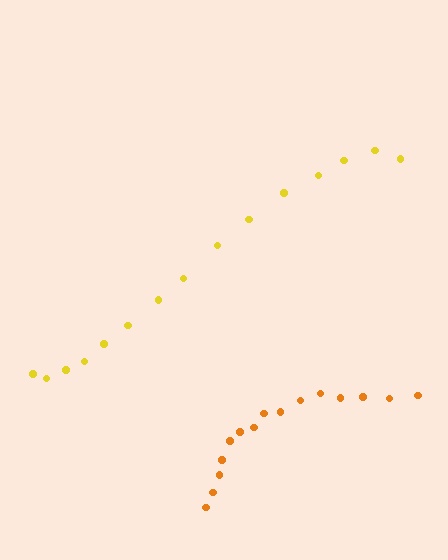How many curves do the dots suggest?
There are 2 distinct paths.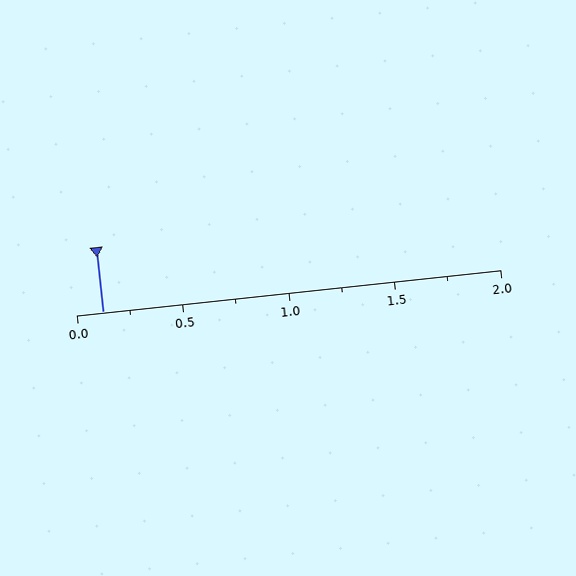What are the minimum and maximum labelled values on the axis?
The axis runs from 0.0 to 2.0.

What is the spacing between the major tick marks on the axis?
The major ticks are spaced 0.5 apart.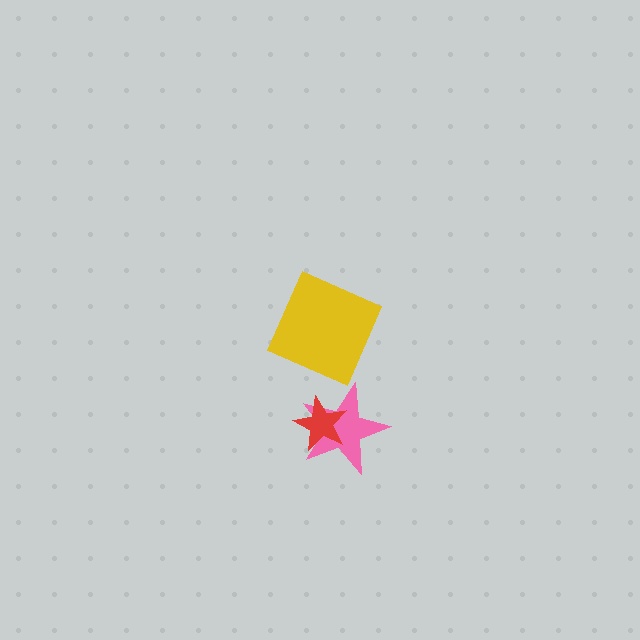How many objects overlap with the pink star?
1 object overlaps with the pink star.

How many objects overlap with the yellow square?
0 objects overlap with the yellow square.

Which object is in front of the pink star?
The red star is in front of the pink star.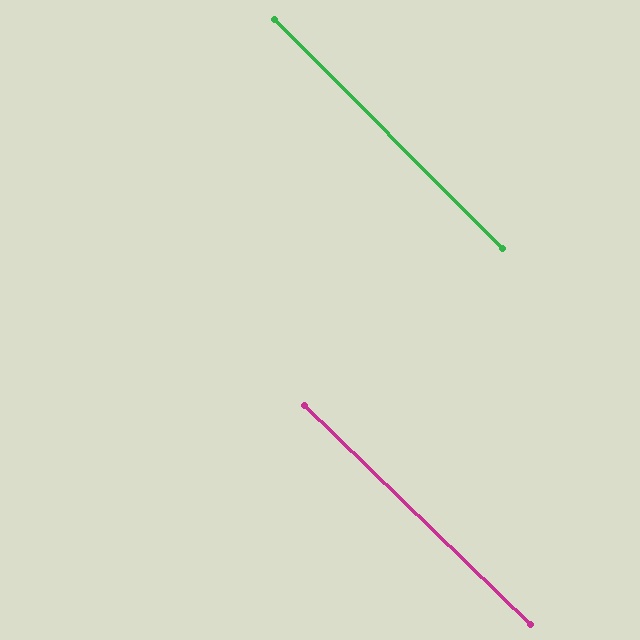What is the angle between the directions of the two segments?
Approximately 1 degree.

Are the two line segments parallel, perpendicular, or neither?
Parallel — their directions differ by only 1.1°.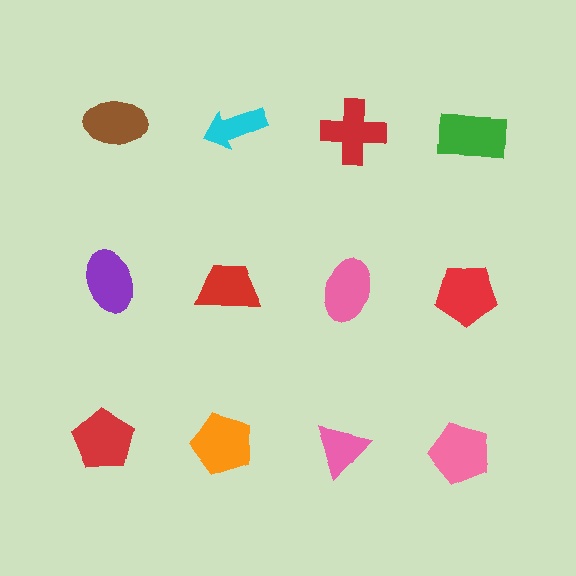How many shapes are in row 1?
4 shapes.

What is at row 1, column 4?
A green rectangle.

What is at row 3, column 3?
A pink triangle.